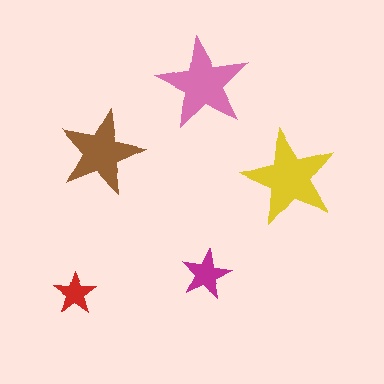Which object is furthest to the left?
The red star is leftmost.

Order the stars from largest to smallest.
the yellow one, the pink one, the brown one, the magenta one, the red one.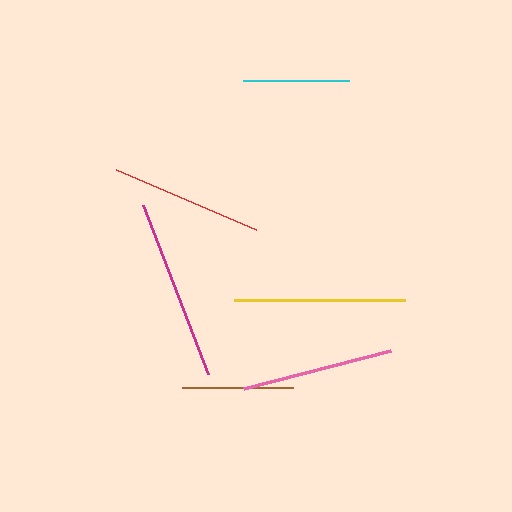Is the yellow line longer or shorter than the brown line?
The yellow line is longer than the brown line.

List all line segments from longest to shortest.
From longest to shortest: magenta, yellow, pink, red, brown, cyan.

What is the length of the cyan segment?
The cyan segment is approximately 106 pixels long.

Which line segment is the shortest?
The cyan line is the shortest at approximately 106 pixels.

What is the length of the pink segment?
The pink segment is approximately 152 pixels long.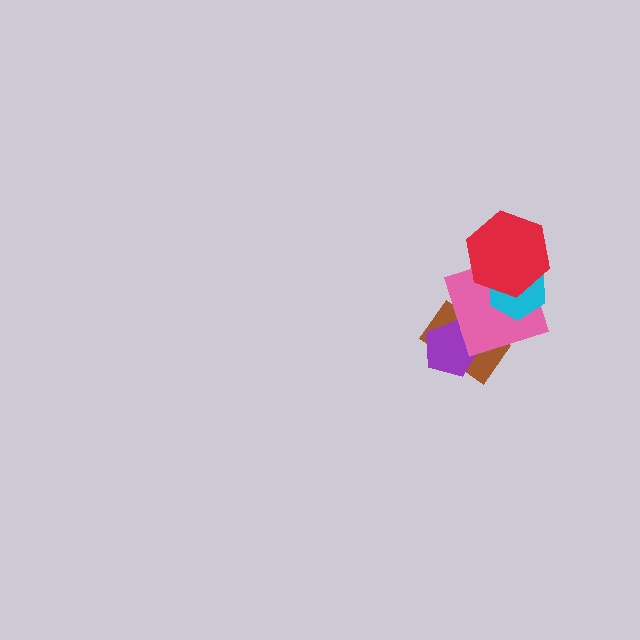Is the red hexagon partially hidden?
No, no other shape covers it.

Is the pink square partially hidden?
Yes, it is partially covered by another shape.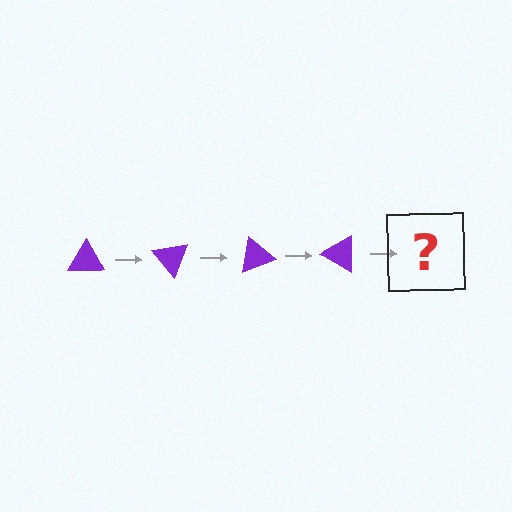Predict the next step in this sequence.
The next step is a purple triangle rotated 200 degrees.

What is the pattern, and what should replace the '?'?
The pattern is that the triangle rotates 50 degrees each step. The '?' should be a purple triangle rotated 200 degrees.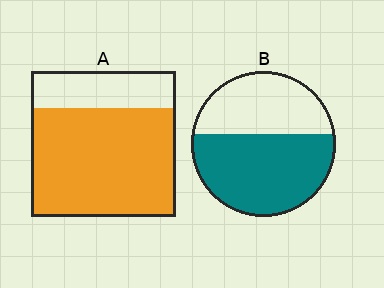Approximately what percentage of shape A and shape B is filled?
A is approximately 75% and B is approximately 60%.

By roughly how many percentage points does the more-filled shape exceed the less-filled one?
By roughly 15 percentage points (A over B).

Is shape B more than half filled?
Yes.